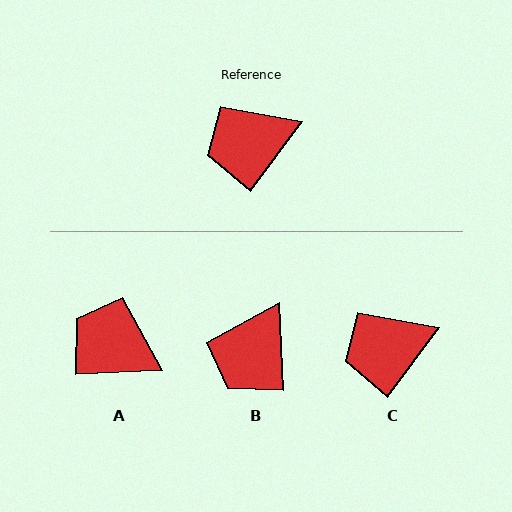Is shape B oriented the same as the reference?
No, it is off by about 39 degrees.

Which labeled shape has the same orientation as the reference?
C.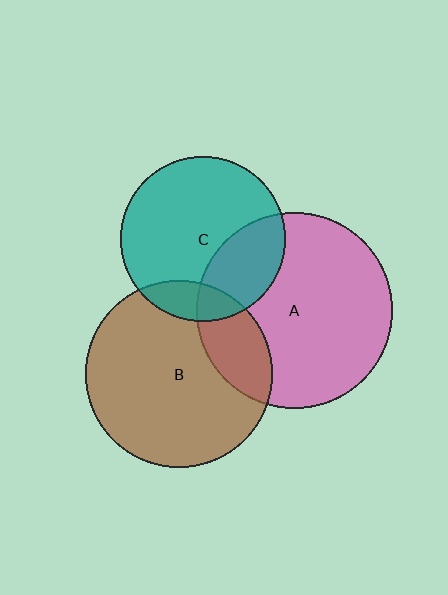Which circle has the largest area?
Circle A (pink).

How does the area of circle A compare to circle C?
Approximately 1.4 times.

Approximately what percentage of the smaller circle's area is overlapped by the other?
Approximately 30%.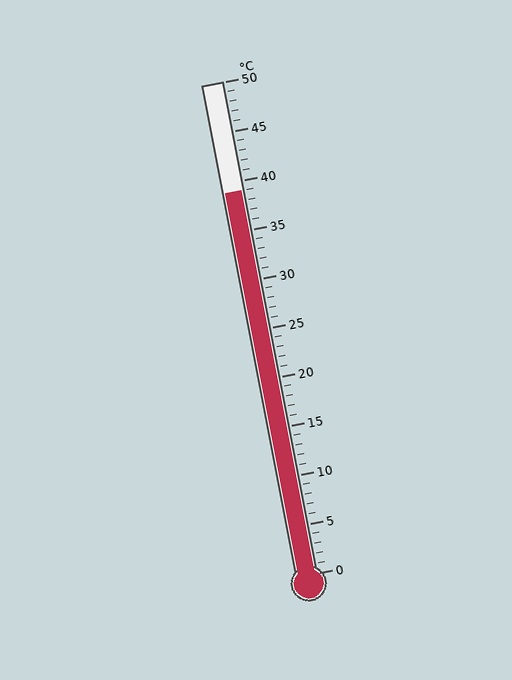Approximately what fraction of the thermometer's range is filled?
The thermometer is filled to approximately 80% of its range.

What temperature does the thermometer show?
The thermometer shows approximately 39°C.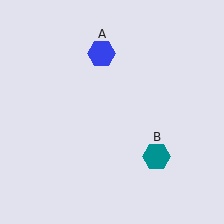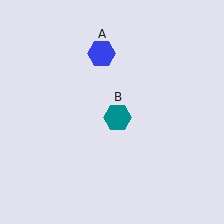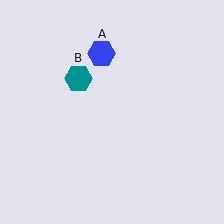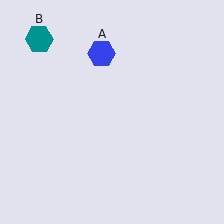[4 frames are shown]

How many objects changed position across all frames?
1 object changed position: teal hexagon (object B).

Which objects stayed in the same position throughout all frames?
Blue hexagon (object A) remained stationary.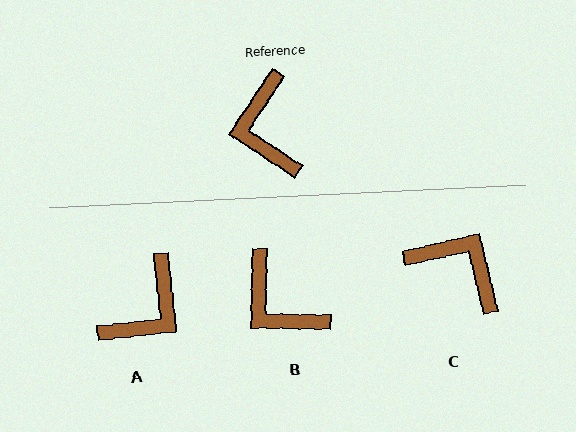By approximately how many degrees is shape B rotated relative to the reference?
Approximately 33 degrees counter-clockwise.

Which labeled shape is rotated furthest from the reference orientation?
C, about 134 degrees away.